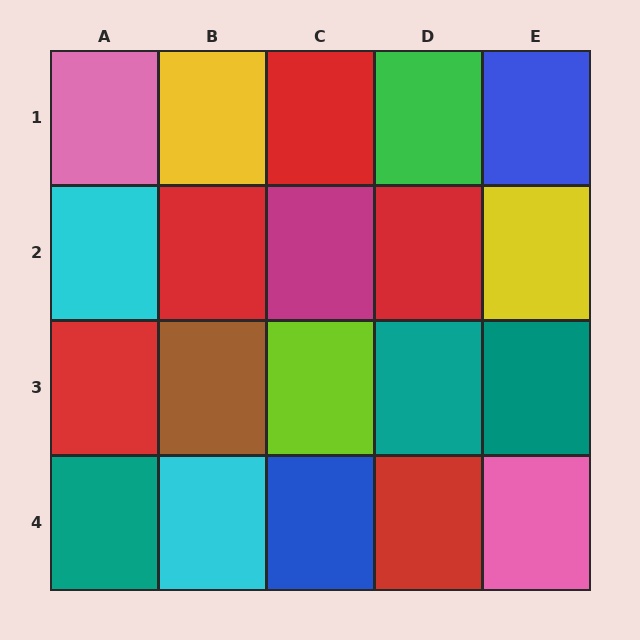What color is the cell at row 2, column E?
Yellow.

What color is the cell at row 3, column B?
Brown.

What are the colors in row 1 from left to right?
Pink, yellow, red, green, blue.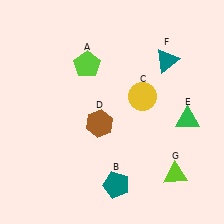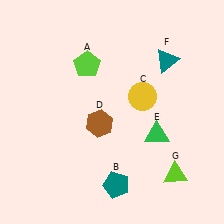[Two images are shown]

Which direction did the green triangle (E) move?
The green triangle (E) moved left.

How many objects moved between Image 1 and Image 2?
1 object moved between the two images.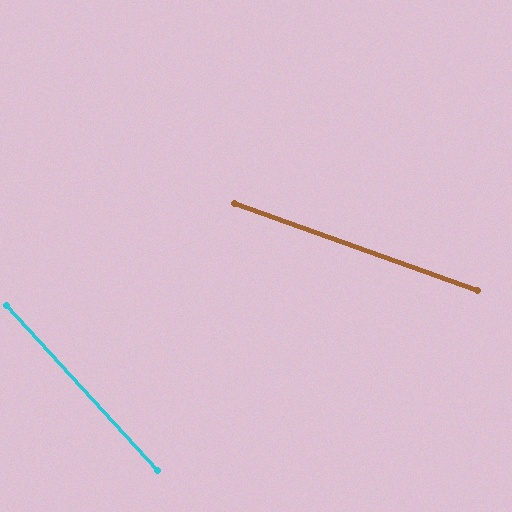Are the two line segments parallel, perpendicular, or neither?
Neither parallel nor perpendicular — they differ by about 28°.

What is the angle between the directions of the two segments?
Approximately 28 degrees.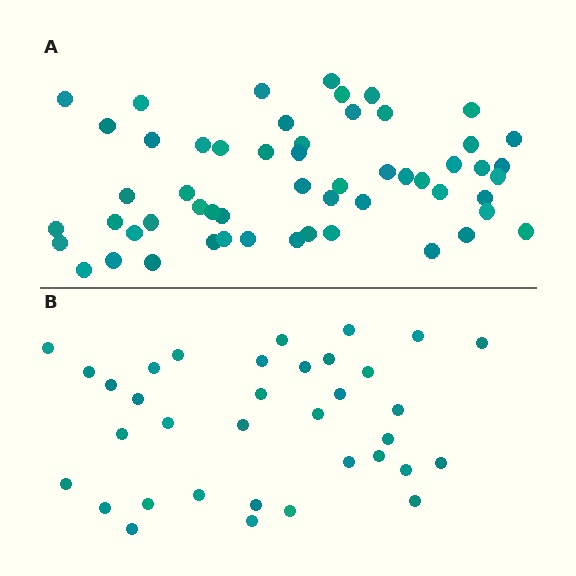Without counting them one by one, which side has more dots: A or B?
Region A (the top region) has more dots.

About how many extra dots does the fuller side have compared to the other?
Region A has approximately 20 more dots than region B.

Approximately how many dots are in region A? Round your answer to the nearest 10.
About 60 dots. (The exact count is 55, which rounds to 60.)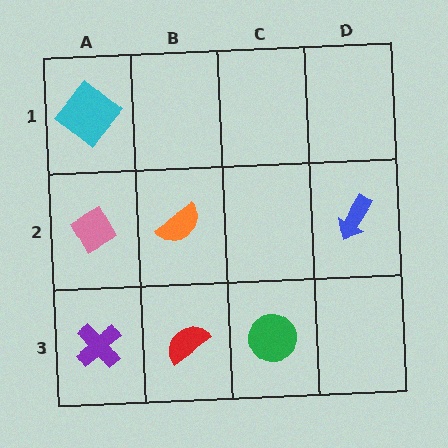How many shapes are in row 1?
1 shape.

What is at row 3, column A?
A purple cross.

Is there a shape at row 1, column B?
No, that cell is empty.